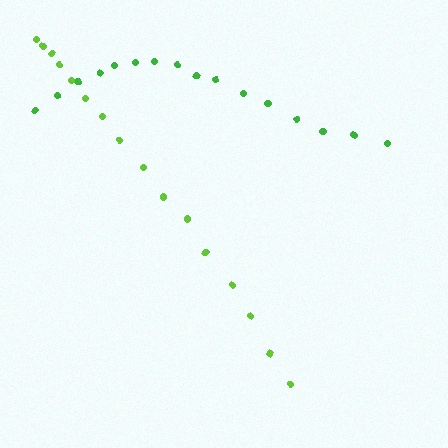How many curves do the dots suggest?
There are 2 distinct paths.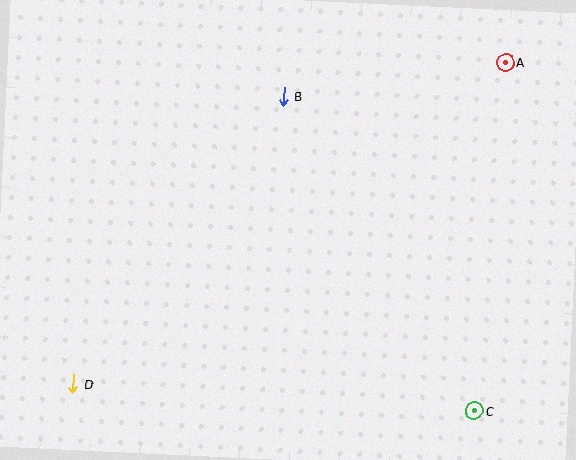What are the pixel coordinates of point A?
Point A is at (506, 62).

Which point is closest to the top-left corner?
Point B is closest to the top-left corner.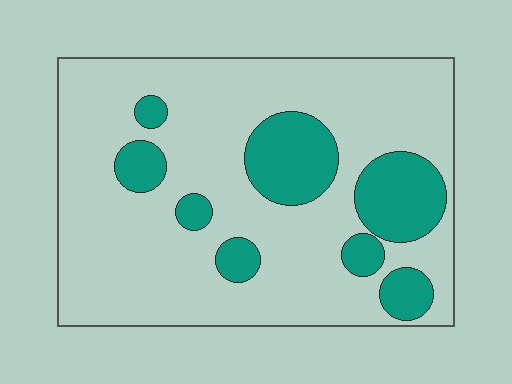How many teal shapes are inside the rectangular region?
8.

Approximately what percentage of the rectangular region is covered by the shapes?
Approximately 20%.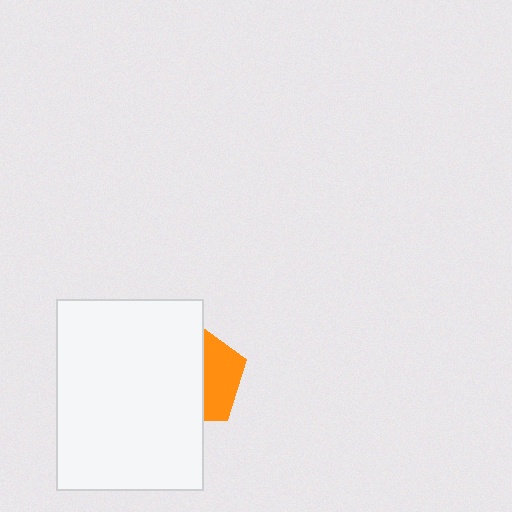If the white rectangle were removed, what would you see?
You would see the complete orange pentagon.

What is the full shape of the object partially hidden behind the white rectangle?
The partially hidden object is an orange pentagon.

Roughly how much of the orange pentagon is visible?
A small part of it is visible (roughly 39%).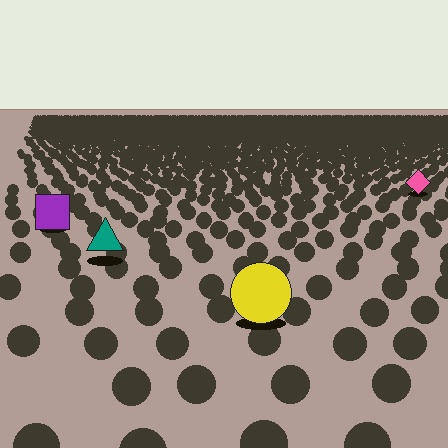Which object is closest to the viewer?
The yellow circle is closest. The texture marks near it are larger and more spread out.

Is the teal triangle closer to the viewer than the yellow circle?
No. The yellow circle is closer — you can tell from the texture gradient: the ground texture is coarser near it.